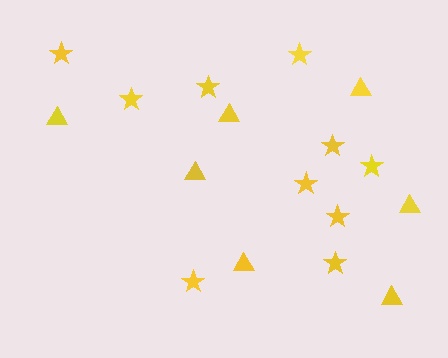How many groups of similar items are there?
There are 2 groups: one group of stars (10) and one group of triangles (7).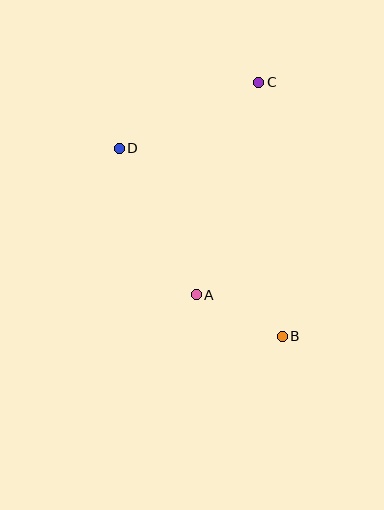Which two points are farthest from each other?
Points B and C are farthest from each other.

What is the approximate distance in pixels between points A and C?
The distance between A and C is approximately 221 pixels.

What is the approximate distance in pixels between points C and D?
The distance between C and D is approximately 154 pixels.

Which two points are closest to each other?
Points A and B are closest to each other.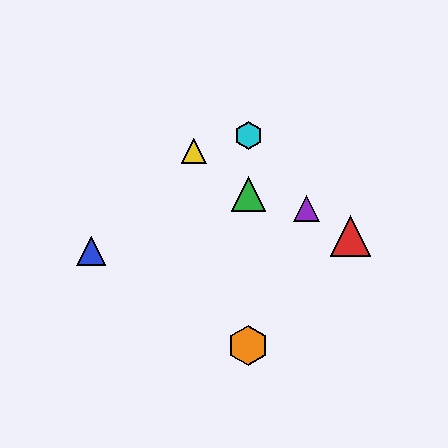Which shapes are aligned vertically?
The green triangle, the orange hexagon, the cyan hexagon are aligned vertically.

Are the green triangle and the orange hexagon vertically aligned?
Yes, both are at x≈248.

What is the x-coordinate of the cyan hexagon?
The cyan hexagon is at x≈248.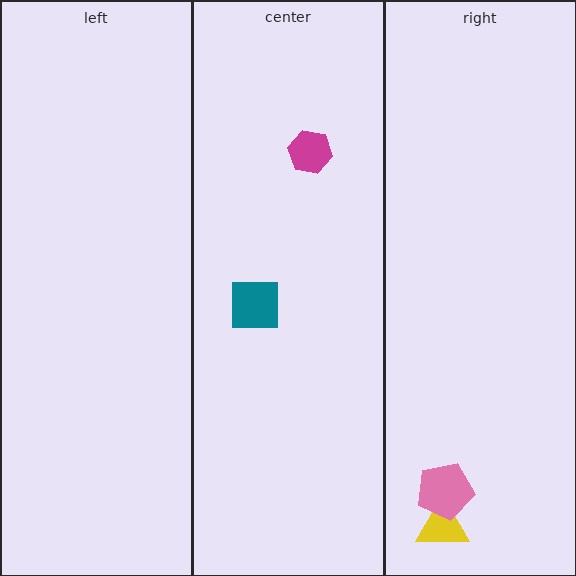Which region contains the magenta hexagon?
The center region.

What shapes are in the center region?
The magenta hexagon, the teal square.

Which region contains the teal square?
The center region.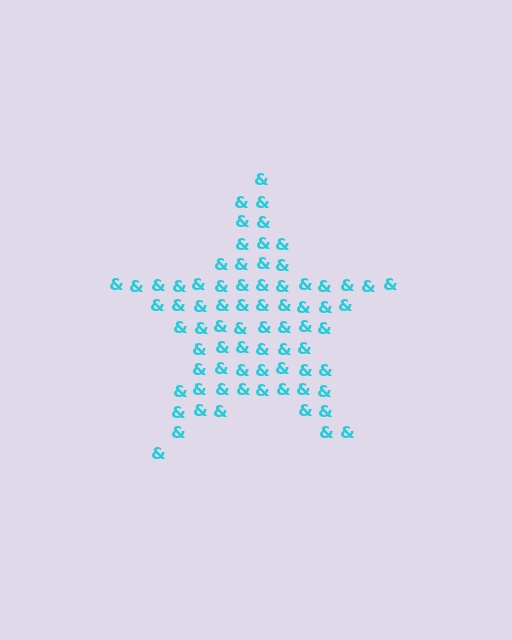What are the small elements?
The small elements are ampersands.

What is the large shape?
The large shape is a star.